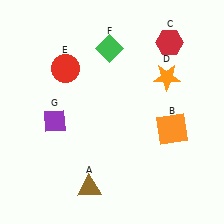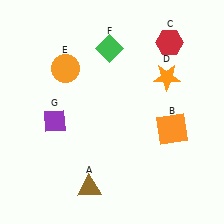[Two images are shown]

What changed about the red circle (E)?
In Image 1, E is red. In Image 2, it changed to orange.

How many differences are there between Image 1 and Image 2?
There is 1 difference between the two images.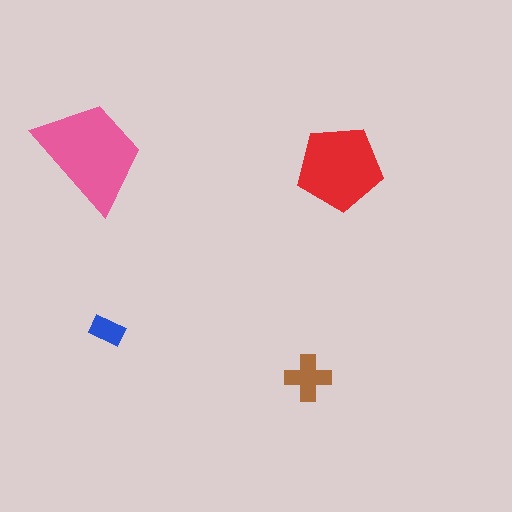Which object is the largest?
The pink trapezoid.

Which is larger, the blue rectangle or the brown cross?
The brown cross.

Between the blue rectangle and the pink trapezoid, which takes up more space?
The pink trapezoid.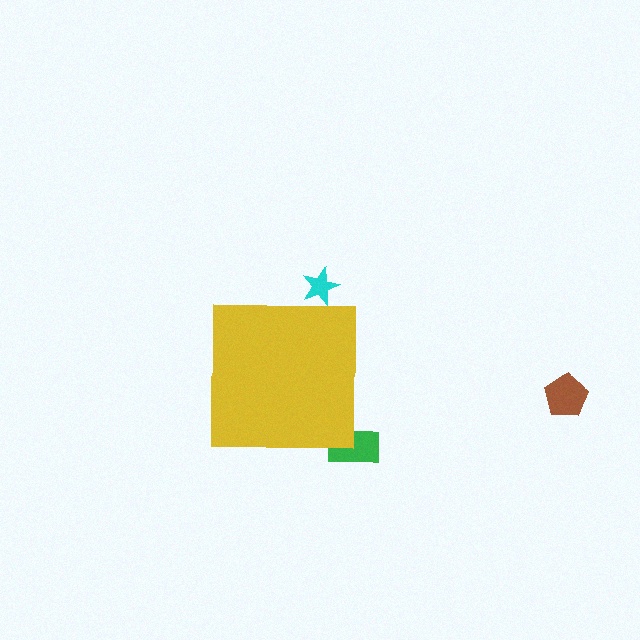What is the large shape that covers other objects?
A yellow square.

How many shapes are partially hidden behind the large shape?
2 shapes are partially hidden.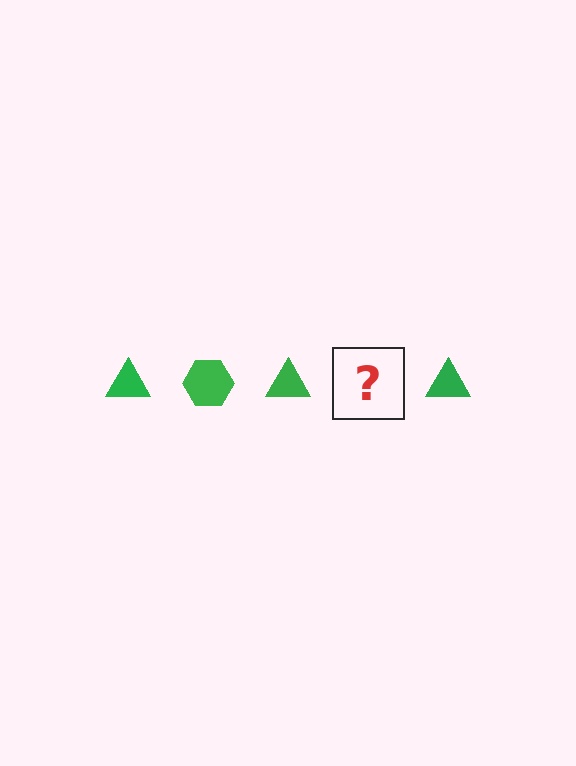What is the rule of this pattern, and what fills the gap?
The rule is that the pattern cycles through triangle, hexagon shapes in green. The gap should be filled with a green hexagon.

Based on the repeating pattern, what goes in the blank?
The blank should be a green hexagon.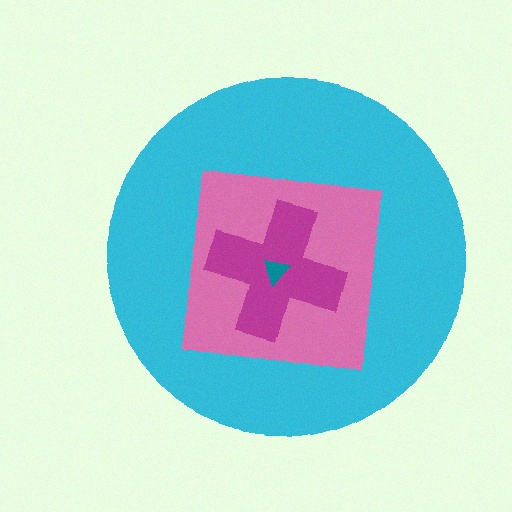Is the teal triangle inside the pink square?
Yes.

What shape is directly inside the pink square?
The magenta cross.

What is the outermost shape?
The cyan circle.